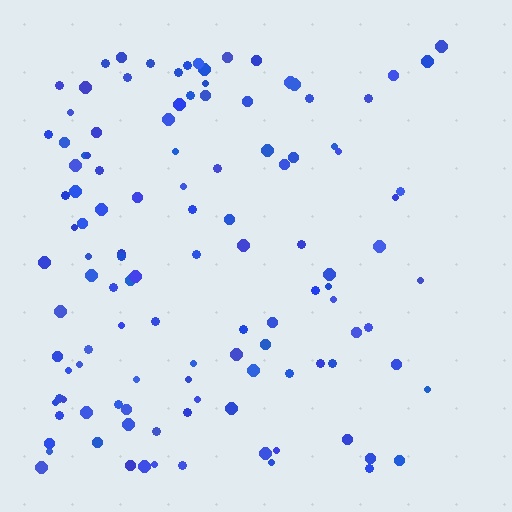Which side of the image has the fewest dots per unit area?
The right.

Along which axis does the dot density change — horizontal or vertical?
Horizontal.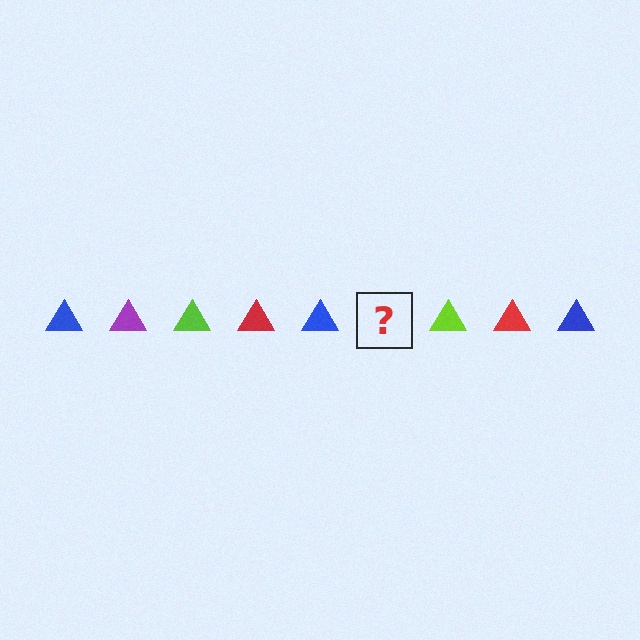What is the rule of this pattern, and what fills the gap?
The rule is that the pattern cycles through blue, purple, lime, red triangles. The gap should be filled with a purple triangle.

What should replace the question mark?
The question mark should be replaced with a purple triangle.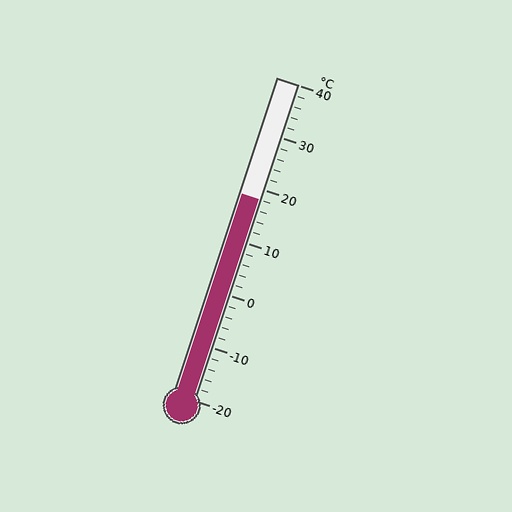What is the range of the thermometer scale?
The thermometer scale ranges from -20°C to 40°C.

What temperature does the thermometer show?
The thermometer shows approximately 18°C.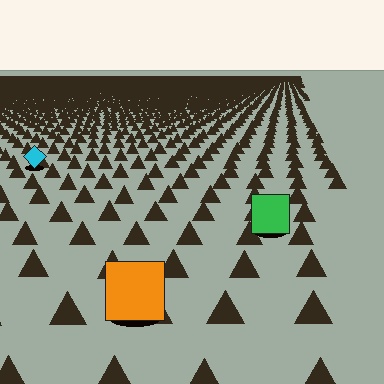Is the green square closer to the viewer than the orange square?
No. The orange square is closer — you can tell from the texture gradient: the ground texture is coarser near it.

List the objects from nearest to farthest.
From nearest to farthest: the orange square, the green square, the cyan diamond.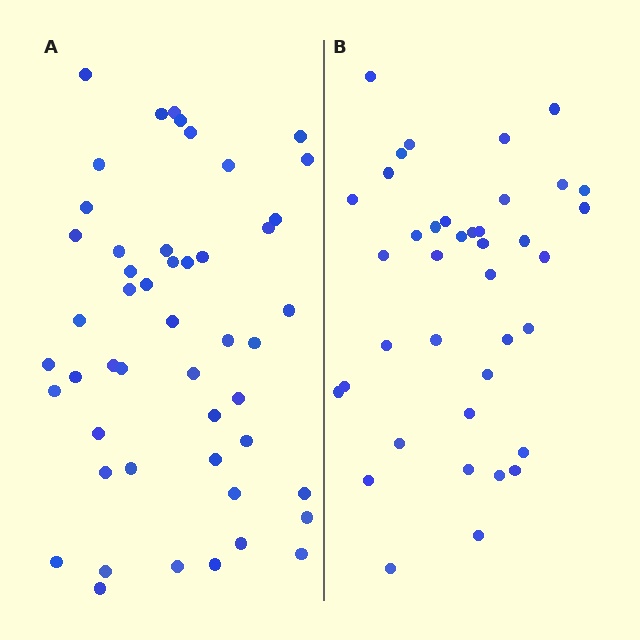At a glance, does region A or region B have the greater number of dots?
Region A (the left region) has more dots.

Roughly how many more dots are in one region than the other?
Region A has roughly 10 or so more dots than region B.